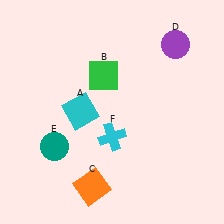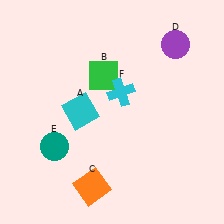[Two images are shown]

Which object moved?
The cyan cross (F) moved up.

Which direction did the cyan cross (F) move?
The cyan cross (F) moved up.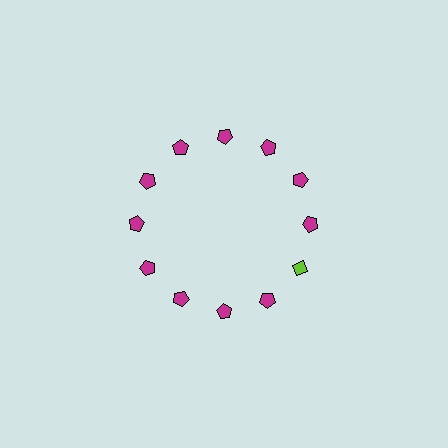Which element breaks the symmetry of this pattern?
The lime diamond at roughly the 4 o'clock position breaks the symmetry. All other shapes are magenta pentagons.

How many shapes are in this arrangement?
There are 12 shapes arranged in a ring pattern.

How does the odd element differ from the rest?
It differs in both color (lime instead of magenta) and shape (diamond instead of pentagon).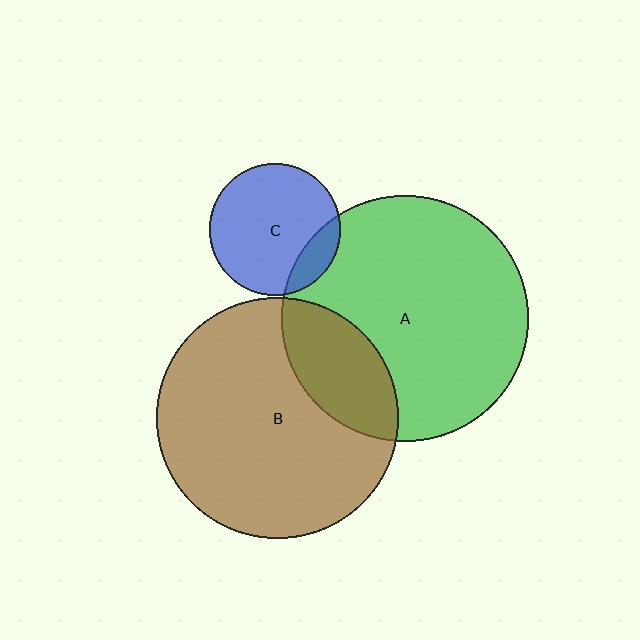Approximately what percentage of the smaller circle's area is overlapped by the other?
Approximately 25%.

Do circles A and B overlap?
Yes.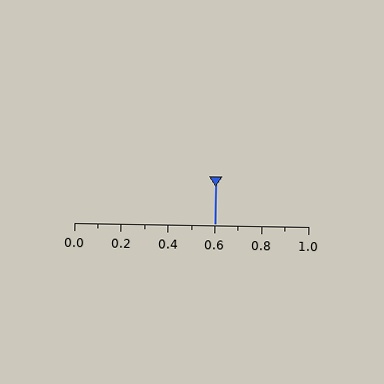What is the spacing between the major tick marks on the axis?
The major ticks are spaced 0.2 apart.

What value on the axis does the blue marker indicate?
The marker indicates approximately 0.6.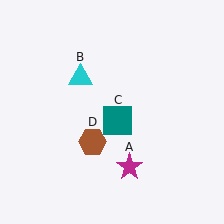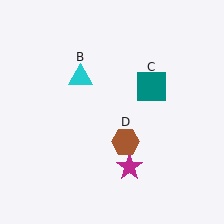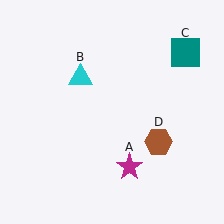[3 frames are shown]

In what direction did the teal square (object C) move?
The teal square (object C) moved up and to the right.